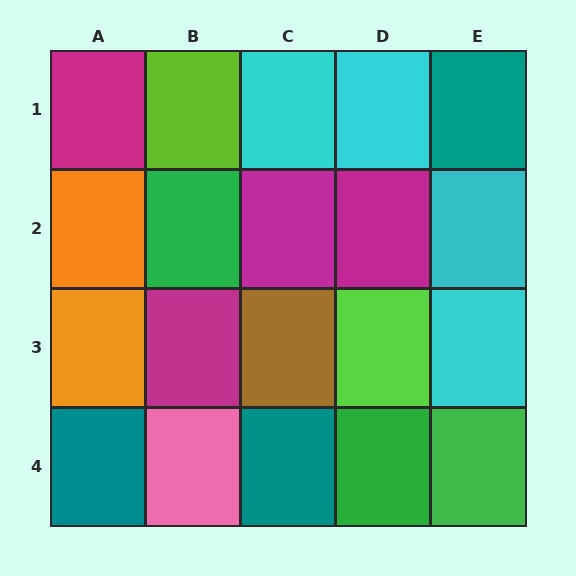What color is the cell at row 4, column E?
Green.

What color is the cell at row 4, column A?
Teal.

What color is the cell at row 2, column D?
Magenta.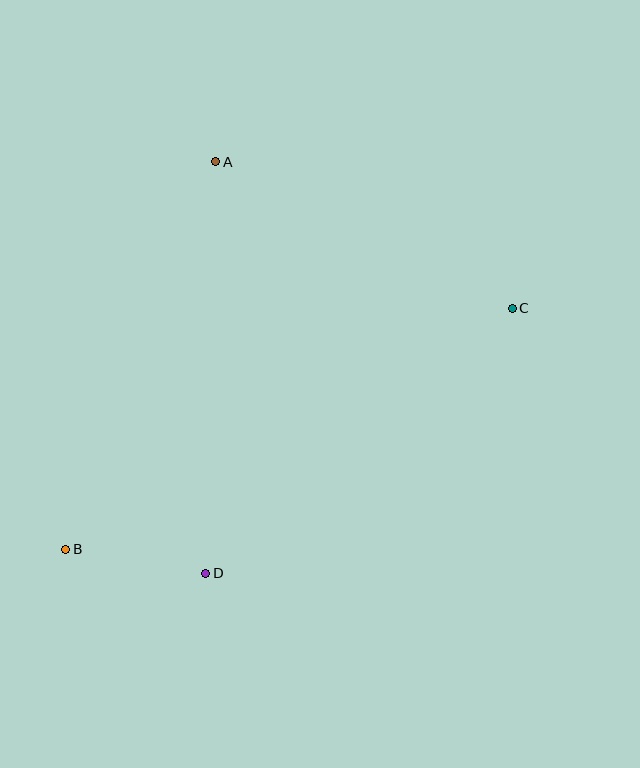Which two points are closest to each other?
Points B and D are closest to each other.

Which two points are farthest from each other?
Points B and C are farthest from each other.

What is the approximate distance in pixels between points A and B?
The distance between A and B is approximately 416 pixels.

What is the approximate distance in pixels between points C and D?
The distance between C and D is approximately 405 pixels.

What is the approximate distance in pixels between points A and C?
The distance between A and C is approximately 331 pixels.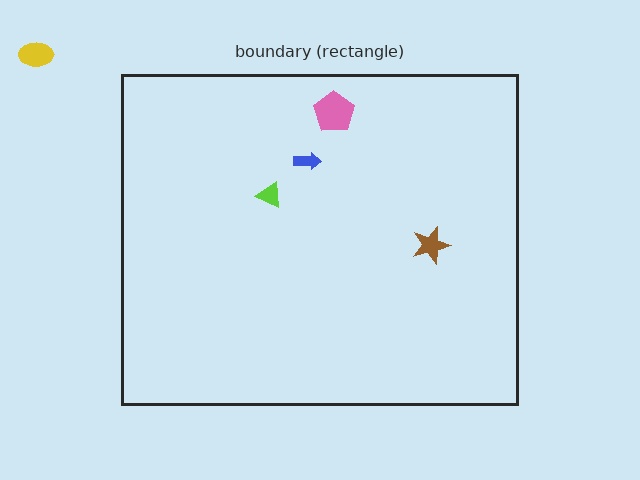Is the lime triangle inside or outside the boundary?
Inside.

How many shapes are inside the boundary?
4 inside, 1 outside.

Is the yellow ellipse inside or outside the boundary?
Outside.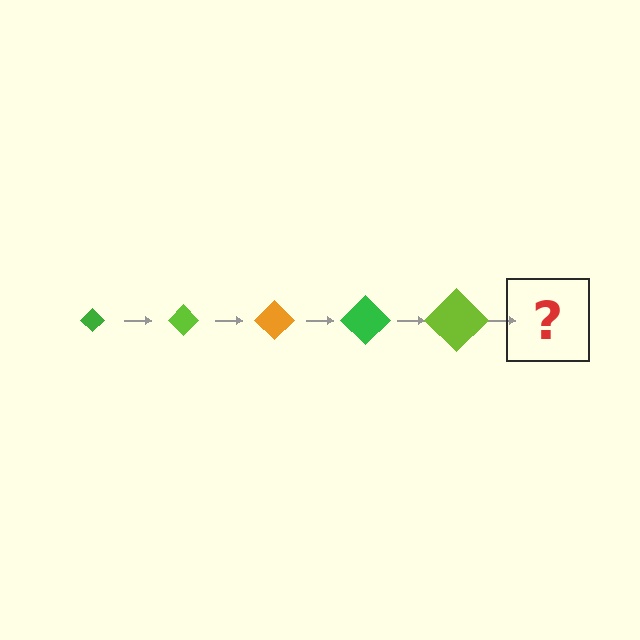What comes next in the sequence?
The next element should be an orange diamond, larger than the previous one.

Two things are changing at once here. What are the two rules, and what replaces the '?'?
The two rules are that the diamond grows larger each step and the color cycles through green, lime, and orange. The '?' should be an orange diamond, larger than the previous one.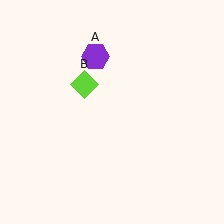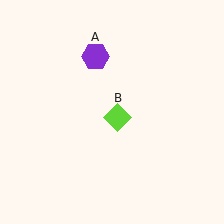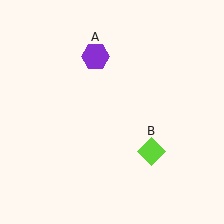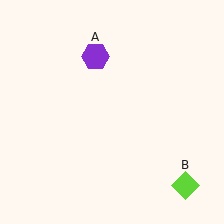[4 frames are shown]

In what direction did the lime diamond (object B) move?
The lime diamond (object B) moved down and to the right.